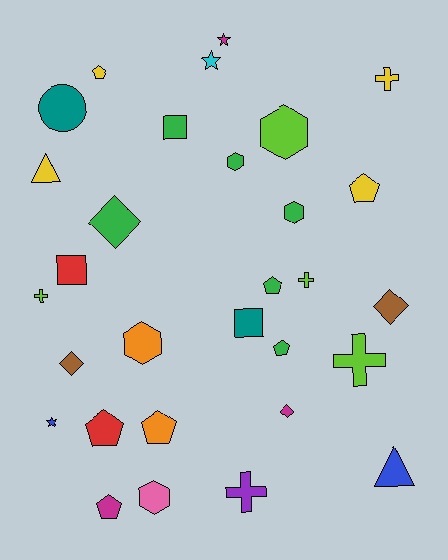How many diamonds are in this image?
There are 4 diamonds.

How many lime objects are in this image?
There are 4 lime objects.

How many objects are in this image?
There are 30 objects.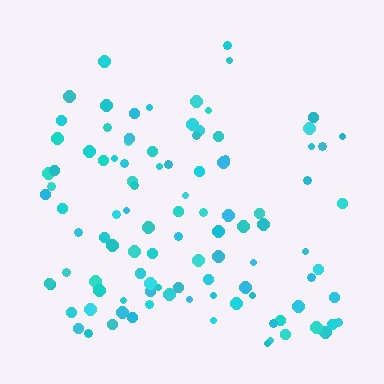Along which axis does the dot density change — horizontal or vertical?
Vertical.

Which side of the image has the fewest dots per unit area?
The top.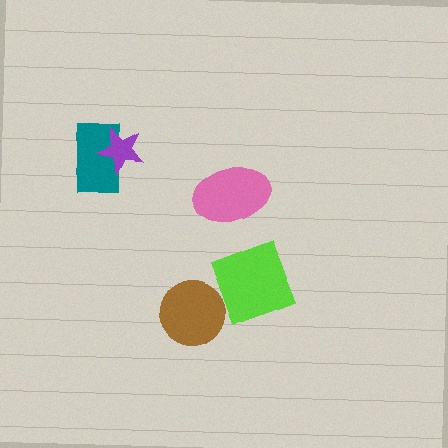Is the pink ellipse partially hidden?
No, no other shape covers it.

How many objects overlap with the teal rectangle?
1 object overlaps with the teal rectangle.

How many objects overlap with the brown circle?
0 objects overlap with the brown circle.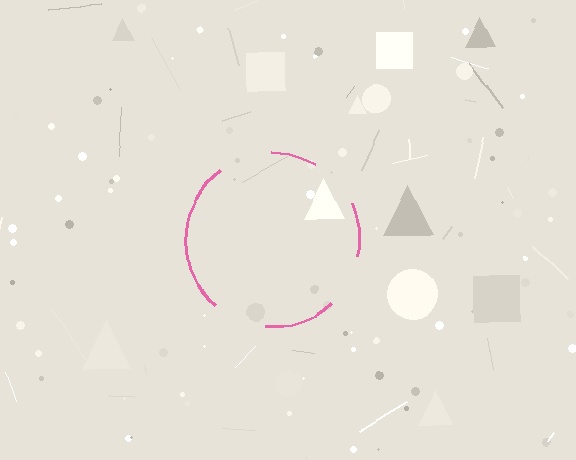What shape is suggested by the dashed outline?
The dashed outline suggests a circle.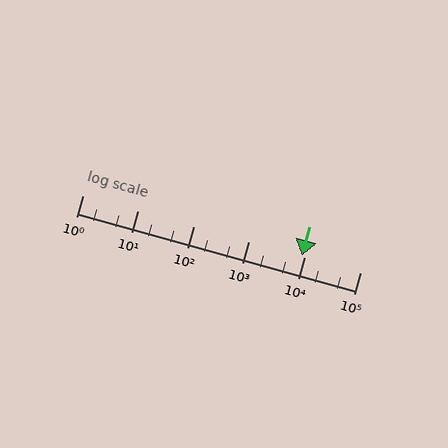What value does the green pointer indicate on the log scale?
The pointer indicates approximately 8800.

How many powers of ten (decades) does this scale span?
The scale spans 5 decades, from 1 to 100000.